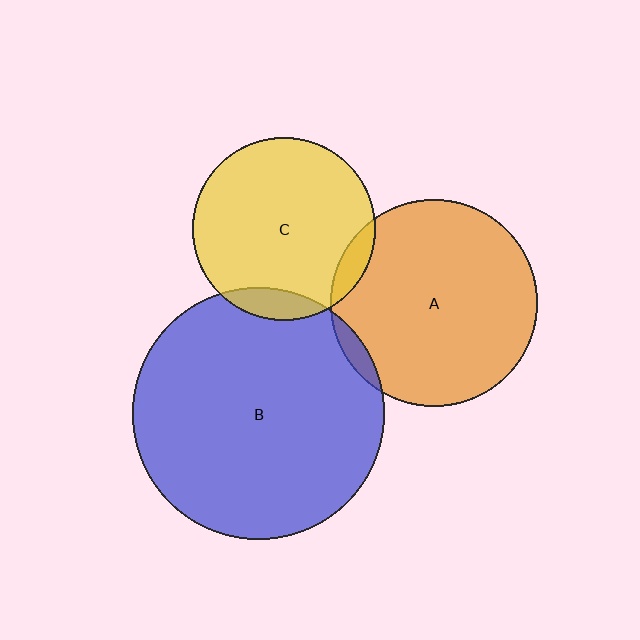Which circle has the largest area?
Circle B (blue).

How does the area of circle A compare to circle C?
Approximately 1.3 times.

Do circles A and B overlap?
Yes.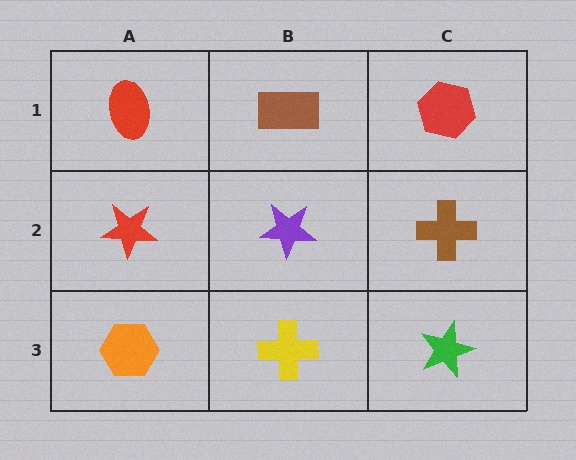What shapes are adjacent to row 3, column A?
A red star (row 2, column A), a yellow cross (row 3, column B).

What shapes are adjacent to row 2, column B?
A brown rectangle (row 1, column B), a yellow cross (row 3, column B), a red star (row 2, column A), a brown cross (row 2, column C).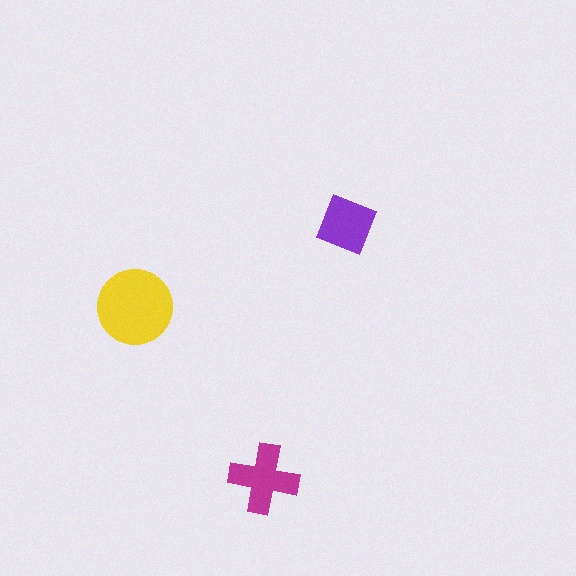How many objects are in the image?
There are 3 objects in the image.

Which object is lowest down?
The magenta cross is bottommost.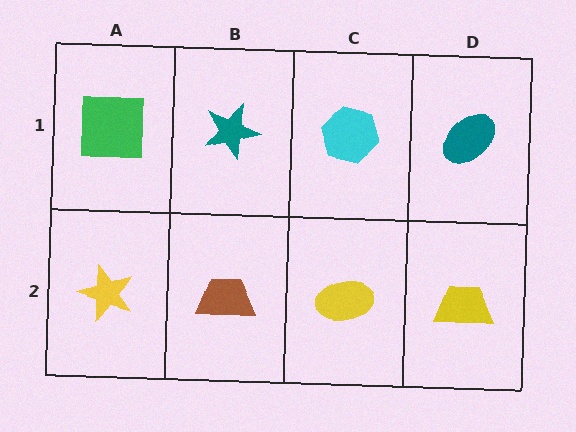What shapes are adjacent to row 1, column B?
A brown trapezoid (row 2, column B), a green square (row 1, column A), a cyan hexagon (row 1, column C).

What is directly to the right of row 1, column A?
A teal star.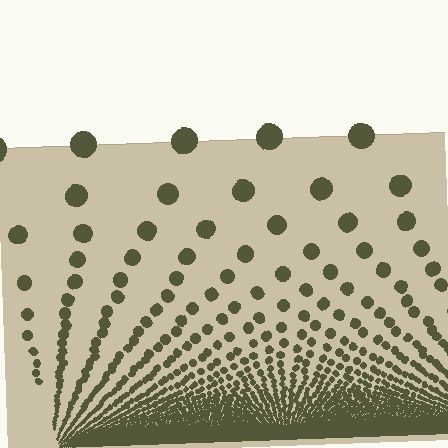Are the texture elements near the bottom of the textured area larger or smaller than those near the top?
Smaller. The gradient is inverted — elements near the bottom are smaller and denser.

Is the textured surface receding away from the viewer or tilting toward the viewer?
The surface appears to tilt toward the viewer. Texture elements get larger and sparser toward the top.